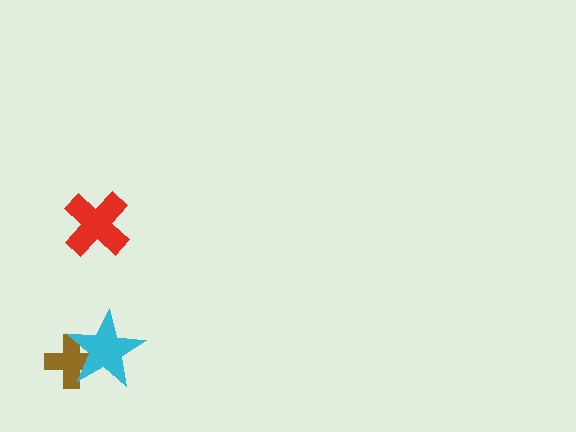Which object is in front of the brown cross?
The cyan star is in front of the brown cross.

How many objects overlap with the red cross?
0 objects overlap with the red cross.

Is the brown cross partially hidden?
Yes, it is partially covered by another shape.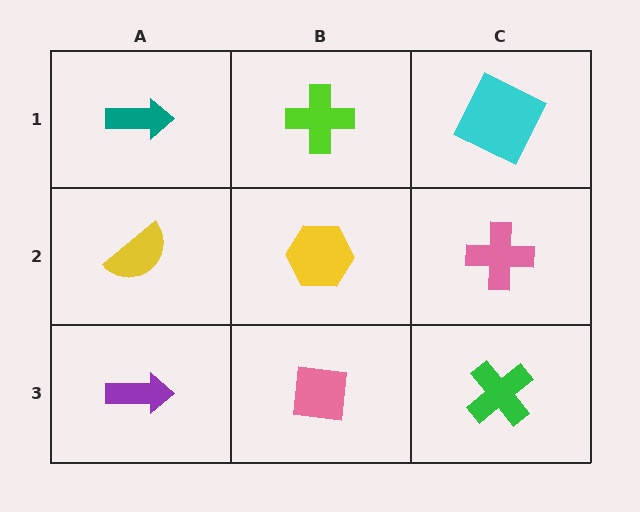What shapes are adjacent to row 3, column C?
A pink cross (row 2, column C), a pink square (row 3, column B).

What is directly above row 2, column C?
A cyan square.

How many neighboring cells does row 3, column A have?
2.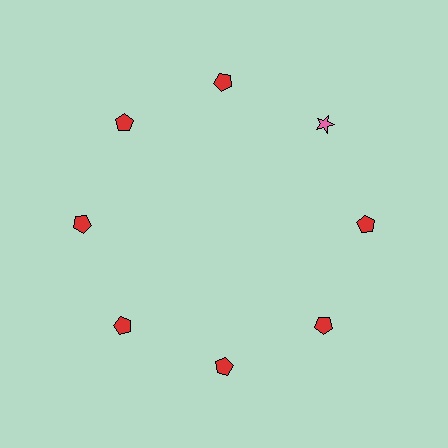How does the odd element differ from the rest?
It differs in both color (pink instead of red) and shape (star instead of pentagon).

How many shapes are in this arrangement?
There are 8 shapes arranged in a ring pattern.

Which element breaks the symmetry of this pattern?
The pink star at roughly the 2 o'clock position breaks the symmetry. All other shapes are red pentagons.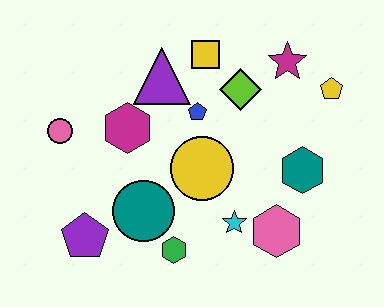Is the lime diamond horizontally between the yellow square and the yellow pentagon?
Yes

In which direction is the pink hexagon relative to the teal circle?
The pink hexagon is to the right of the teal circle.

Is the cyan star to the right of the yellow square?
Yes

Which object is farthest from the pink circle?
The yellow pentagon is farthest from the pink circle.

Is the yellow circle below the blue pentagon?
Yes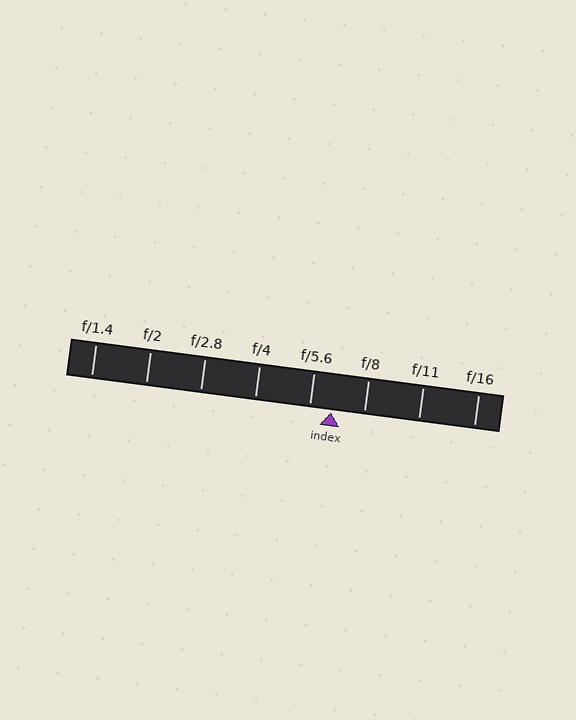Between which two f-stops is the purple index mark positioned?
The index mark is between f/5.6 and f/8.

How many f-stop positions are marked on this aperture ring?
There are 8 f-stop positions marked.